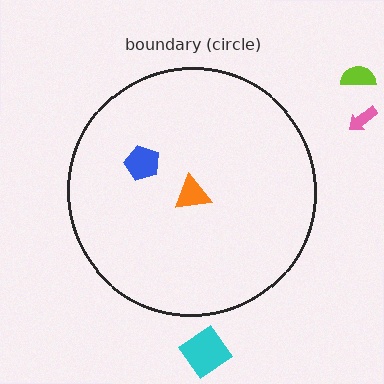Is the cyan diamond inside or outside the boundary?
Outside.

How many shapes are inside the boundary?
2 inside, 3 outside.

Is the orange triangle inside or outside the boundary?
Inside.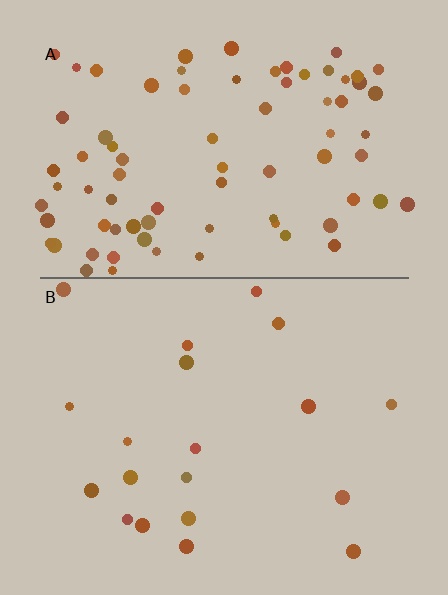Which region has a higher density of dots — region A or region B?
A (the top).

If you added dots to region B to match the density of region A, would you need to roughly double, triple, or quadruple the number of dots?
Approximately quadruple.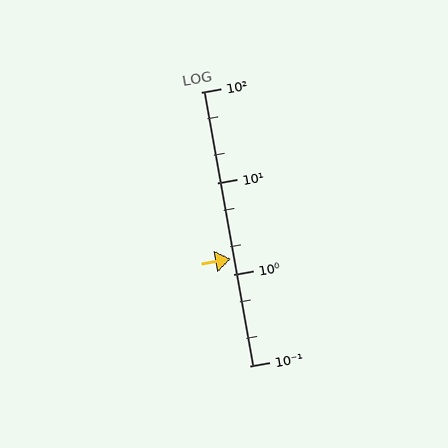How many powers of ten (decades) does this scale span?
The scale spans 3 decades, from 0.1 to 100.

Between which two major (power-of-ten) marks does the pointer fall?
The pointer is between 1 and 10.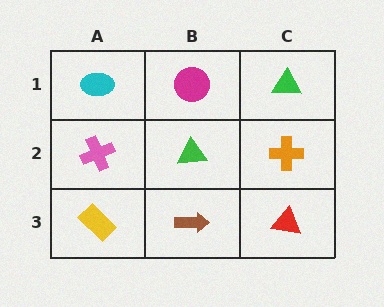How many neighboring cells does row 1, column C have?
2.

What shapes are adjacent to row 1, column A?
A pink cross (row 2, column A), a magenta circle (row 1, column B).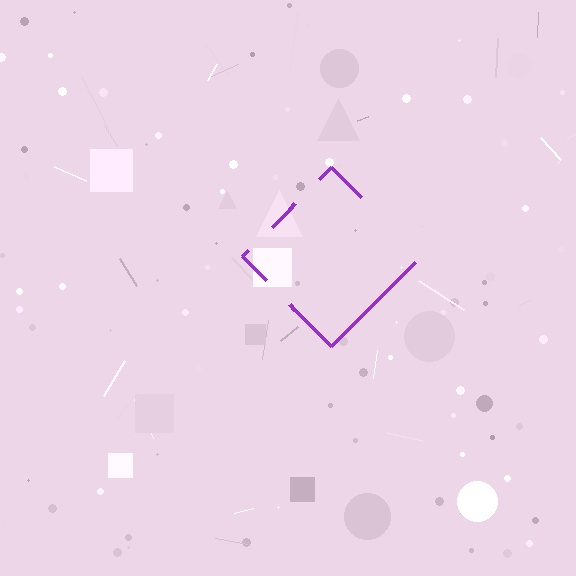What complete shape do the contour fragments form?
The contour fragments form a diamond.